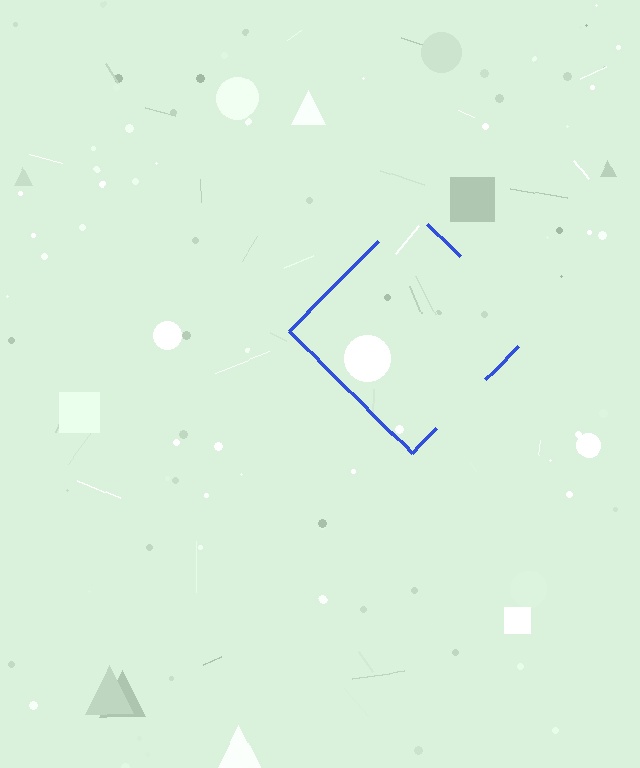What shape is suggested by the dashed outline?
The dashed outline suggests a diamond.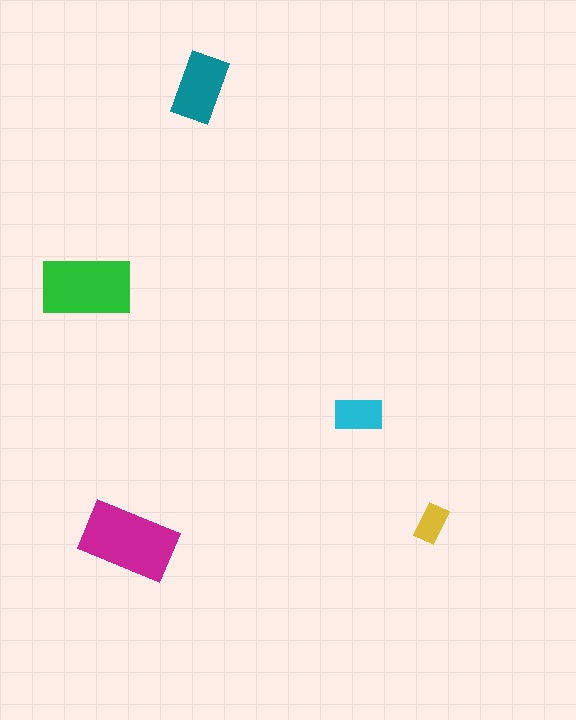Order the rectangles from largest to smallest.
the magenta one, the green one, the teal one, the cyan one, the yellow one.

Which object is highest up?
The teal rectangle is topmost.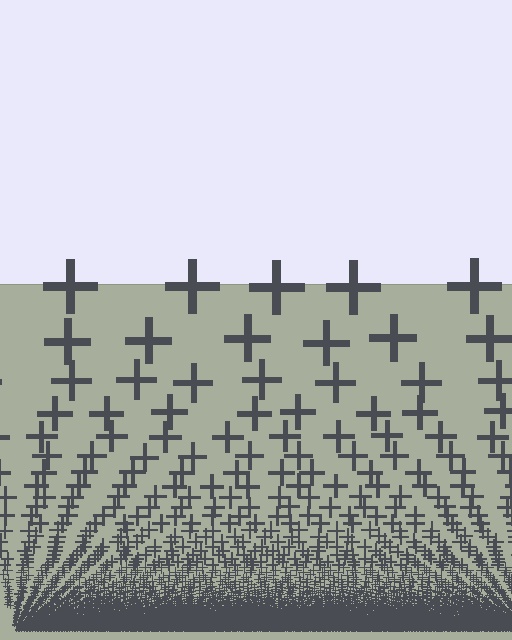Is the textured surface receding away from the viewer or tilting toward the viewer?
The surface appears to tilt toward the viewer. Texture elements get larger and sparser toward the top.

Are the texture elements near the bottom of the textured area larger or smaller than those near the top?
Smaller. The gradient is inverted — elements near the bottom are smaller and denser.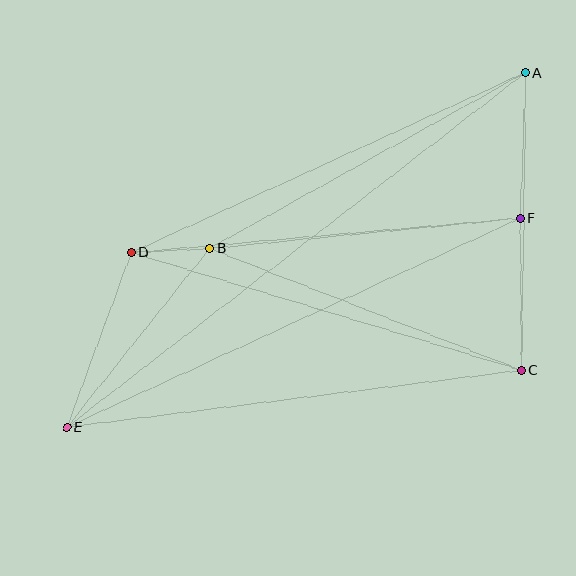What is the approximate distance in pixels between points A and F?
The distance between A and F is approximately 145 pixels.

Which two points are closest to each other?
Points B and D are closest to each other.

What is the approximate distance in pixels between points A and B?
The distance between A and B is approximately 361 pixels.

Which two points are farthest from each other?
Points A and E are farthest from each other.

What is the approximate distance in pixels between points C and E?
The distance between C and E is approximately 458 pixels.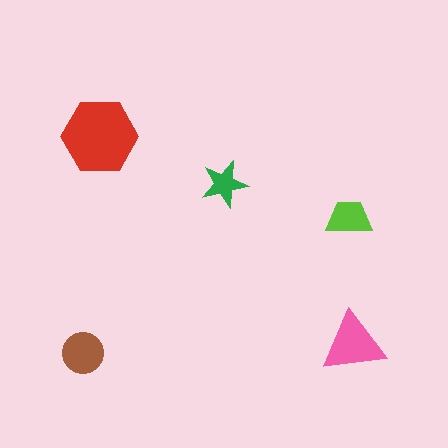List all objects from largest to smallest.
The red hexagon, the pink triangle, the brown circle, the lime trapezoid, the green star.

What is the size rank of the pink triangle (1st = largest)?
2nd.